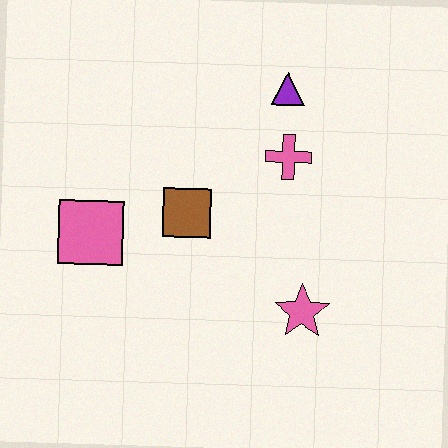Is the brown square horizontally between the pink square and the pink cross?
Yes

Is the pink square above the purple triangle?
No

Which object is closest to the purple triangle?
The pink cross is closest to the purple triangle.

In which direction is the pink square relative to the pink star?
The pink square is to the left of the pink star.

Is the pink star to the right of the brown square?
Yes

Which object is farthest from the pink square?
The purple triangle is farthest from the pink square.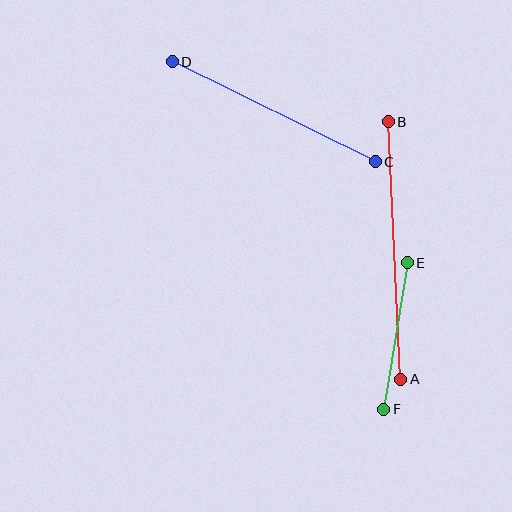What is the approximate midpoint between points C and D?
The midpoint is at approximately (274, 112) pixels.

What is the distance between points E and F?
The distance is approximately 148 pixels.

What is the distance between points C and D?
The distance is approximately 226 pixels.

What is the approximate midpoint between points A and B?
The midpoint is at approximately (395, 250) pixels.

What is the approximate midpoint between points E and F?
The midpoint is at approximately (395, 336) pixels.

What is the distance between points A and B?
The distance is approximately 258 pixels.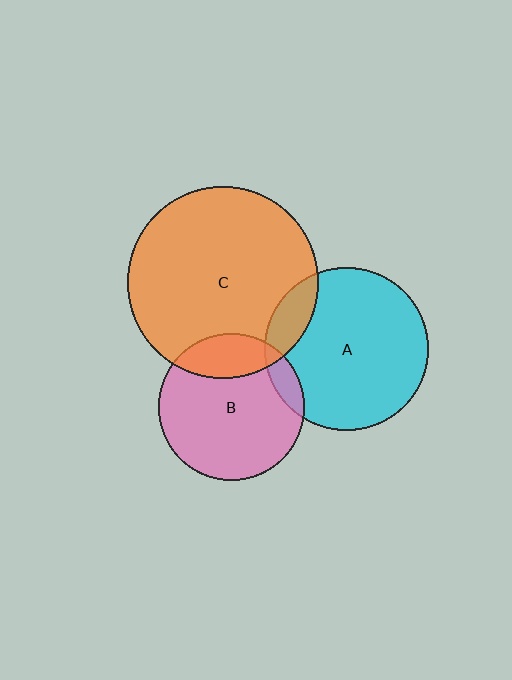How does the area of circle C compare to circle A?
Approximately 1.4 times.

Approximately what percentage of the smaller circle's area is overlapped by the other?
Approximately 20%.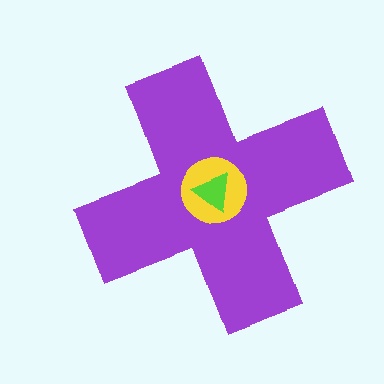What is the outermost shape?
The purple cross.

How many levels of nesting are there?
3.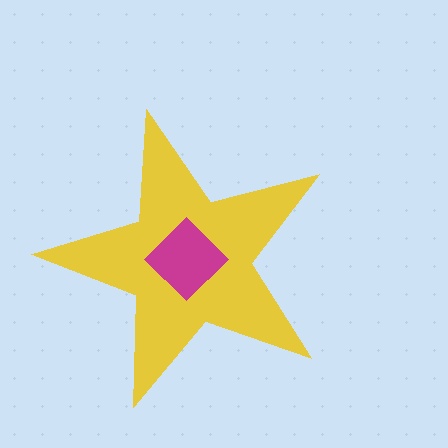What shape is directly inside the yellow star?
The magenta diamond.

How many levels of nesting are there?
2.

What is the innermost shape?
The magenta diamond.